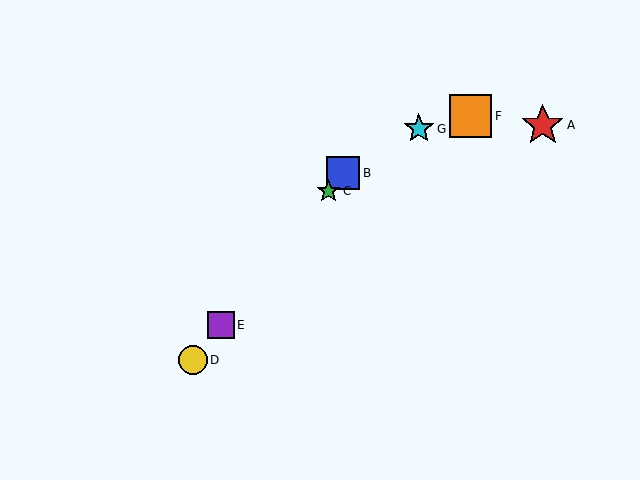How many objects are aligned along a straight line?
4 objects (B, C, D, E) are aligned along a straight line.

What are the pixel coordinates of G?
Object G is at (419, 129).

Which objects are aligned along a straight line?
Objects B, C, D, E are aligned along a straight line.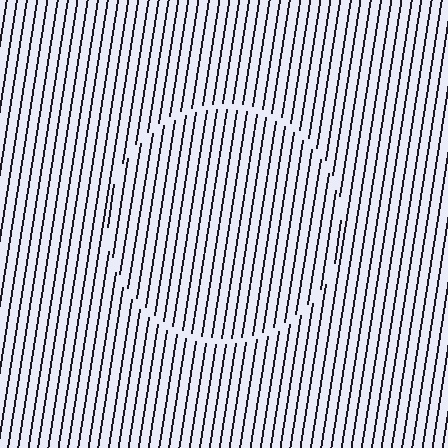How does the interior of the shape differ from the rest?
The interior of the shape contains the same grating, shifted by half a period — the contour is defined by the phase discontinuity where line-ends from the inner and outer gratings abut.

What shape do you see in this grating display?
An illusory circle. The interior of the shape contains the same grating, shifted by half a period — the contour is defined by the phase discontinuity where line-ends from the inner and outer gratings abut.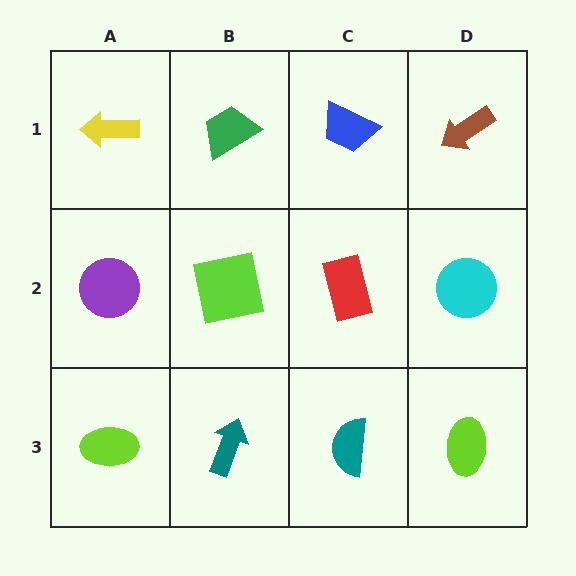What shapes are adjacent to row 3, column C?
A red rectangle (row 2, column C), a teal arrow (row 3, column B), a lime ellipse (row 3, column D).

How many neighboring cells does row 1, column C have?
3.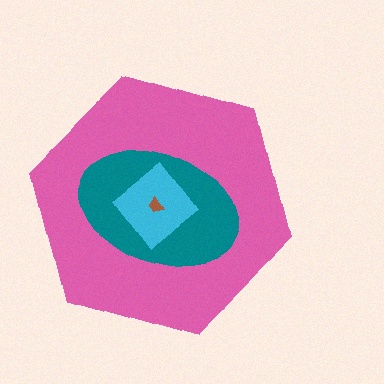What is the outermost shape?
The pink hexagon.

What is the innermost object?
The brown trapezoid.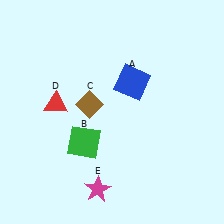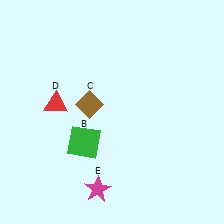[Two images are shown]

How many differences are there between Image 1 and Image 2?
There is 1 difference between the two images.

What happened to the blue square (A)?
The blue square (A) was removed in Image 2. It was in the top-right area of Image 1.